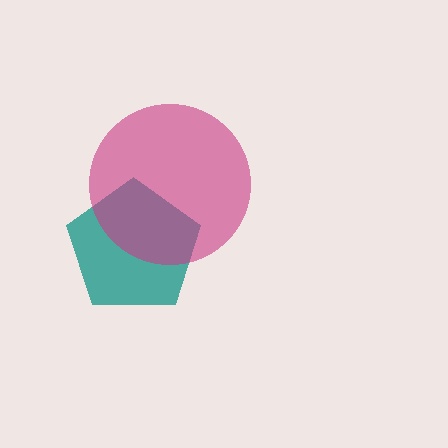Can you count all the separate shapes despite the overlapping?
Yes, there are 2 separate shapes.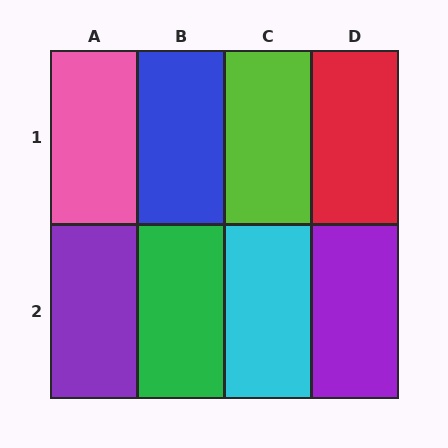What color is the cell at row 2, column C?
Cyan.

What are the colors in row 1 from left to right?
Pink, blue, lime, red.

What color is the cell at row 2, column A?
Purple.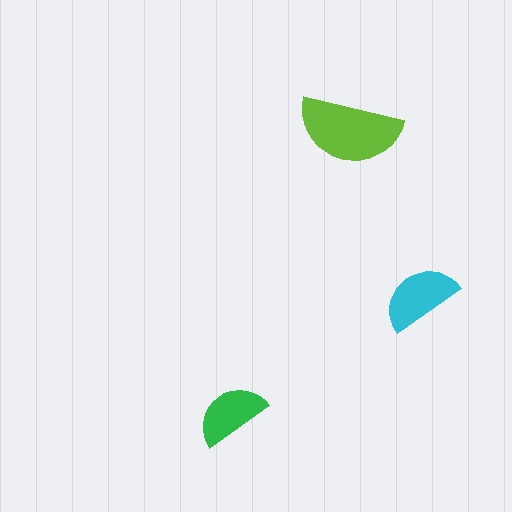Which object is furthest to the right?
The cyan semicircle is rightmost.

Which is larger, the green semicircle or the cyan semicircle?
The cyan one.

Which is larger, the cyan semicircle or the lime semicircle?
The lime one.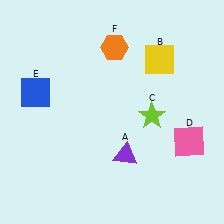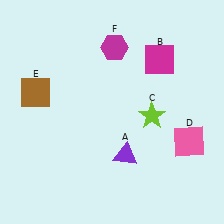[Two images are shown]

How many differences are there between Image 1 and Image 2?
There are 3 differences between the two images.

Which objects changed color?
B changed from yellow to magenta. E changed from blue to brown. F changed from orange to magenta.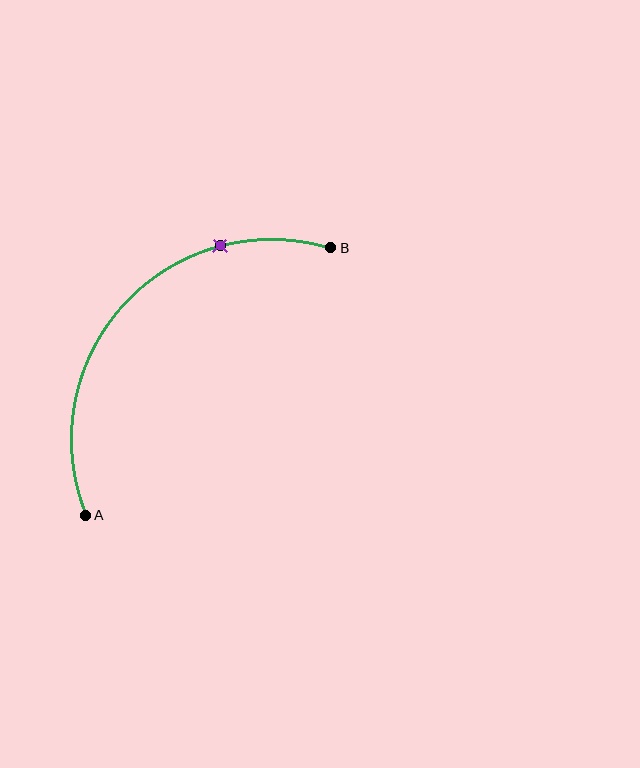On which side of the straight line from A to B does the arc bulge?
The arc bulges above and to the left of the straight line connecting A and B.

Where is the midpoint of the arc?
The arc midpoint is the point on the curve farthest from the straight line joining A and B. It sits above and to the left of that line.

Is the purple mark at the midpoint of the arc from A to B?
No. The purple mark lies on the arc but is closer to endpoint B. The arc midpoint would be at the point on the curve equidistant along the arc from both A and B.